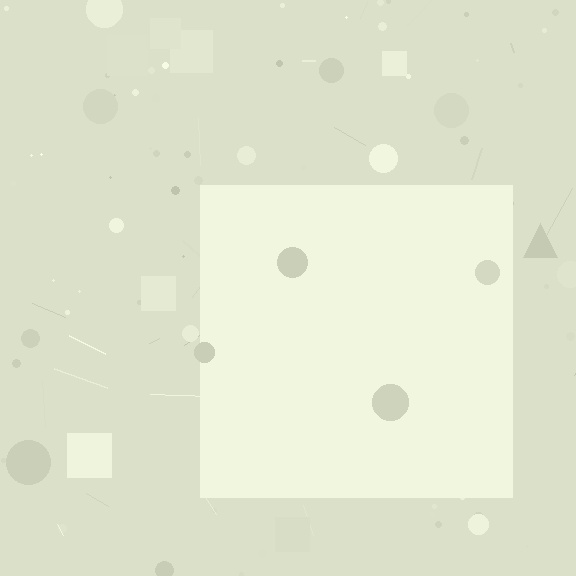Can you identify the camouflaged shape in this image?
The camouflaged shape is a square.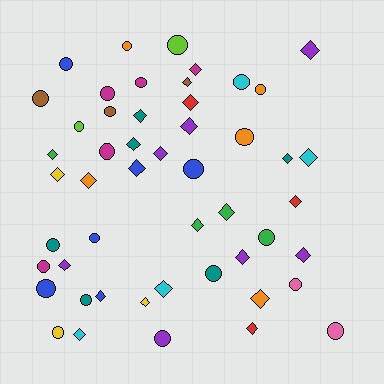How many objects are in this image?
There are 50 objects.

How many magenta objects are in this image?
There are 5 magenta objects.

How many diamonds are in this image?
There are 26 diamonds.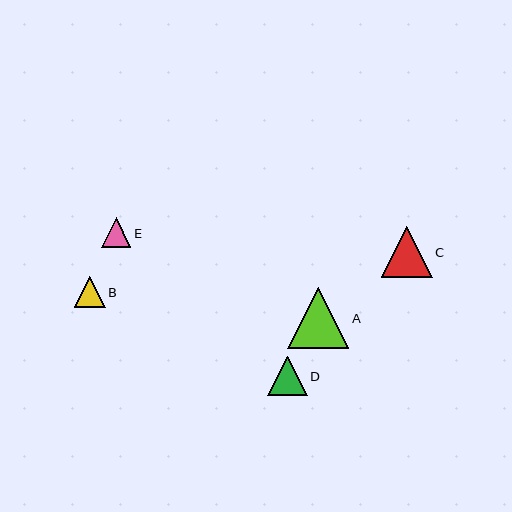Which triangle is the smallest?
Triangle E is the smallest with a size of approximately 29 pixels.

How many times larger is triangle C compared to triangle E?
Triangle C is approximately 1.7 times the size of triangle E.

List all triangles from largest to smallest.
From largest to smallest: A, C, D, B, E.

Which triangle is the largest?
Triangle A is the largest with a size of approximately 61 pixels.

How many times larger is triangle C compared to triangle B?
Triangle C is approximately 1.6 times the size of triangle B.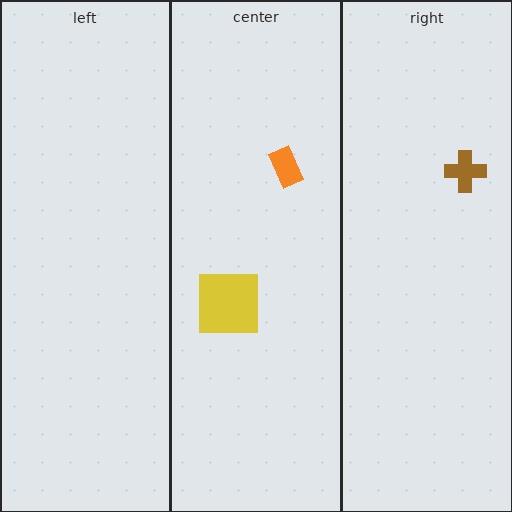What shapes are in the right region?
The brown cross.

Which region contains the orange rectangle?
The center region.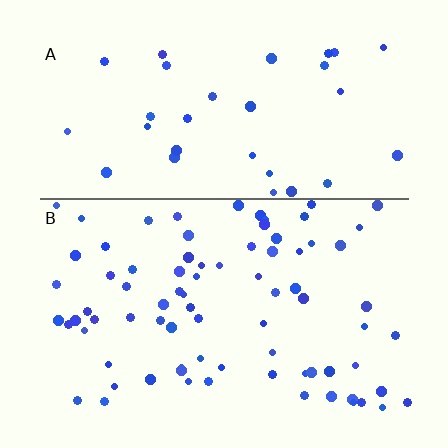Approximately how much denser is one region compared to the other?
Approximately 2.4× — region B over region A.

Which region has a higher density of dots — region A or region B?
B (the bottom).